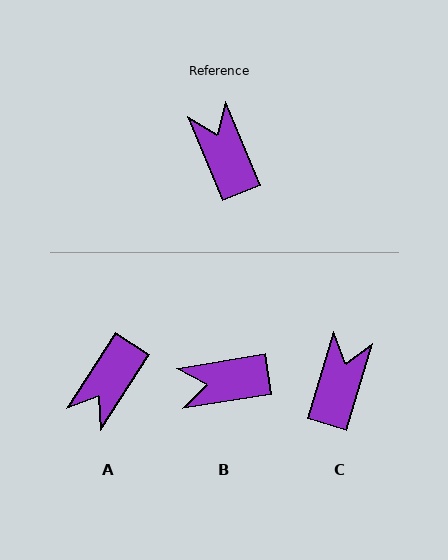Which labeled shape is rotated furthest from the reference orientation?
A, about 125 degrees away.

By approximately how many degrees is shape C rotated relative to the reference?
Approximately 39 degrees clockwise.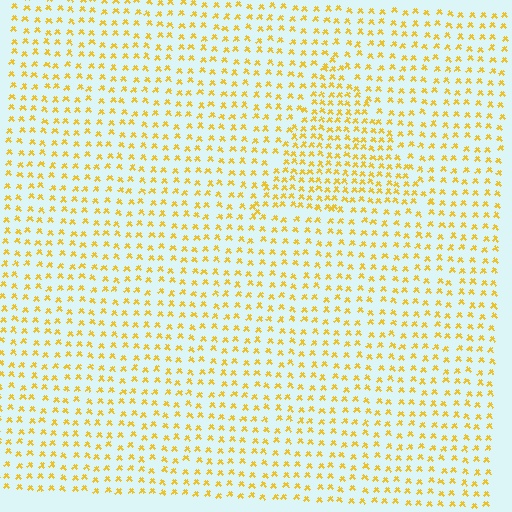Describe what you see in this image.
The image contains small yellow elements arranged at two different densities. A triangle-shaped region is visible where the elements are more densely packed than the surrounding area.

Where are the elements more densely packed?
The elements are more densely packed inside the triangle boundary.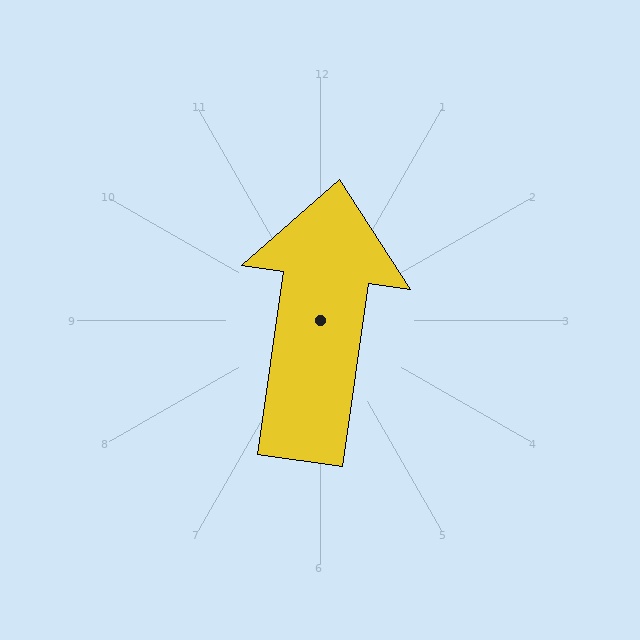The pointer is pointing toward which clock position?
Roughly 12 o'clock.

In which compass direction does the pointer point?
North.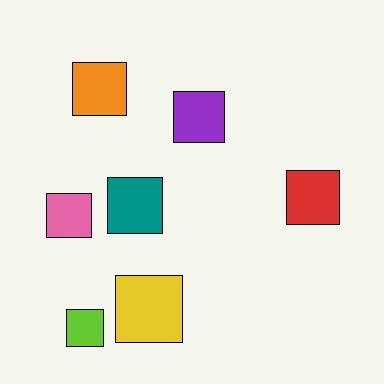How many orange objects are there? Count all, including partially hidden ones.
There is 1 orange object.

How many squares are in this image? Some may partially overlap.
There are 7 squares.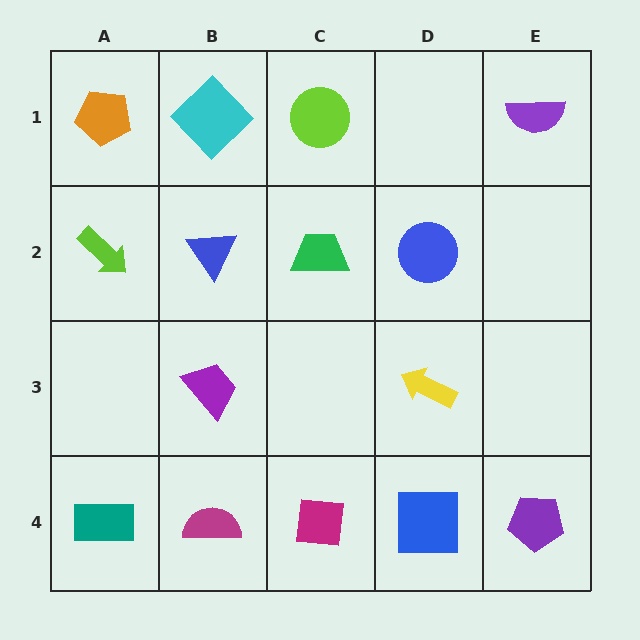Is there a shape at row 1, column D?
No, that cell is empty.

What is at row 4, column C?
A magenta square.